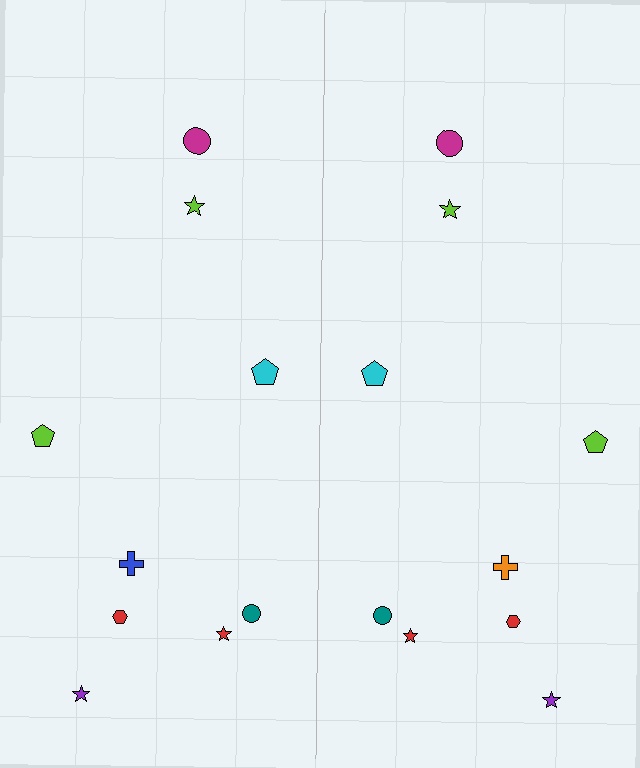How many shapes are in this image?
There are 18 shapes in this image.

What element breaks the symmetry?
The orange cross on the right side breaks the symmetry — its mirror counterpart is blue.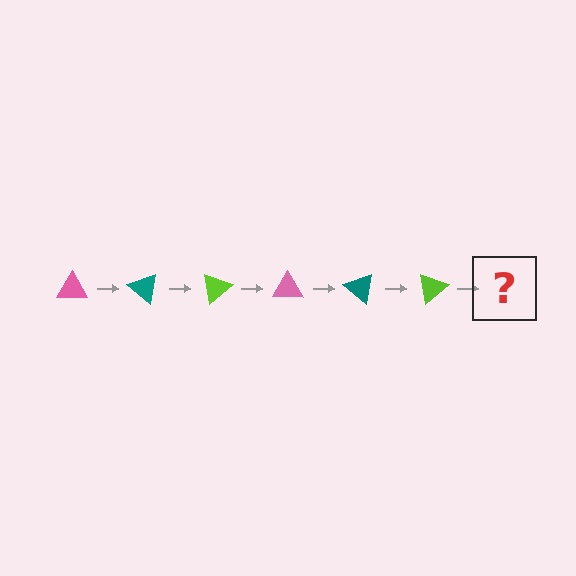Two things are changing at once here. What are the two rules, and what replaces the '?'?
The two rules are that it rotates 40 degrees each step and the color cycles through pink, teal, and lime. The '?' should be a pink triangle, rotated 240 degrees from the start.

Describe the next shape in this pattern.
It should be a pink triangle, rotated 240 degrees from the start.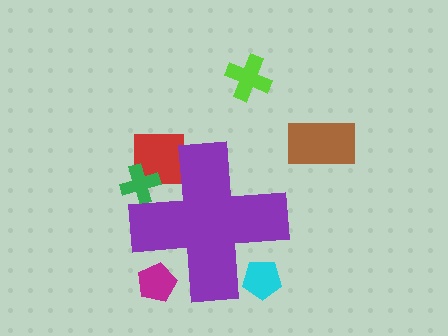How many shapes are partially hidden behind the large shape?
4 shapes are partially hidden.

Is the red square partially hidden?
Yes, the red square is partially hidden behind the purple cross.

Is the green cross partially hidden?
Yes, the green cross is partially hidden behind the purple cross.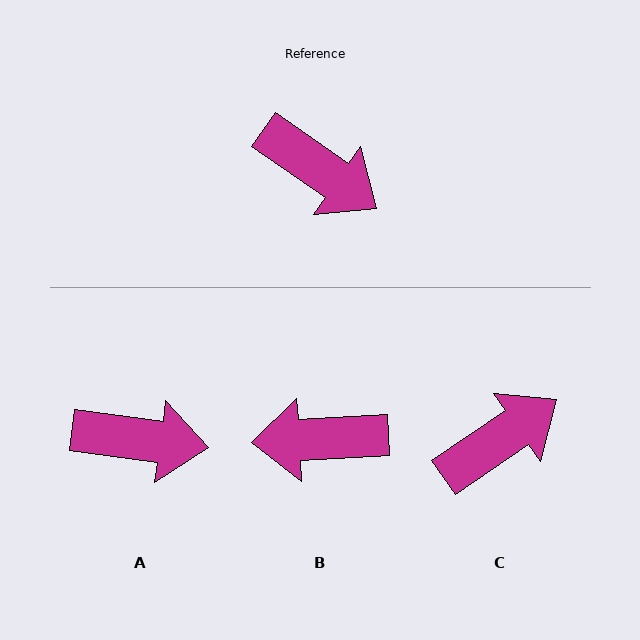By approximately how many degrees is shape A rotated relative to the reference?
Approximately 27 degrees counter-clockwise.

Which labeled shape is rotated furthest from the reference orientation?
B, about 142 degrees away.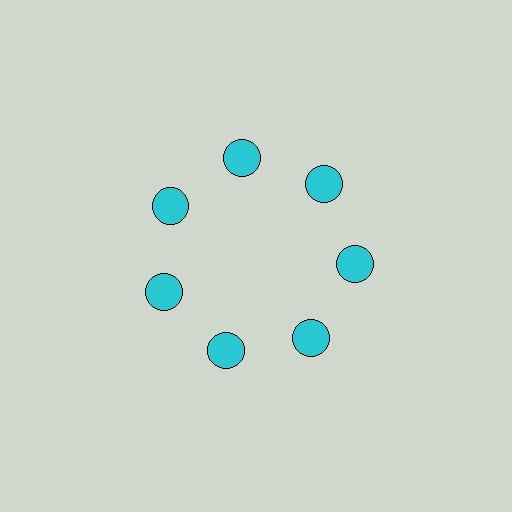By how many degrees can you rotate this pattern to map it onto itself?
The pattern maps onto itself every 51 degrees of rotation.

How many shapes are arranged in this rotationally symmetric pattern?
There are 7 shapes, arranged in 7 groups of 1.